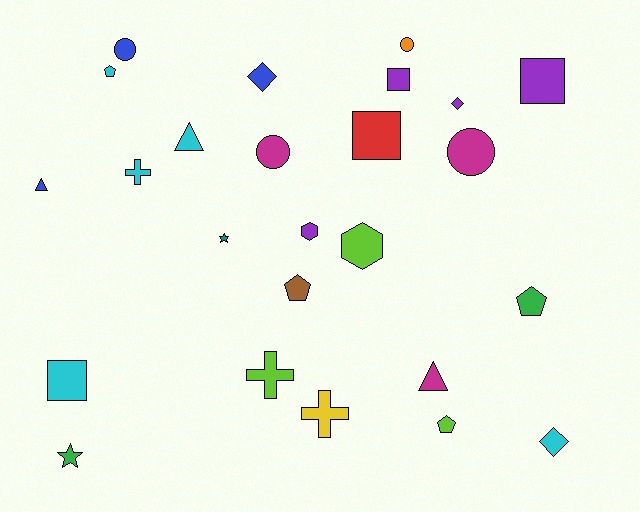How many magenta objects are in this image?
There are 3 magenta objects.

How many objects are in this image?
There are 25 objects.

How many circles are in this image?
There are 4 circles.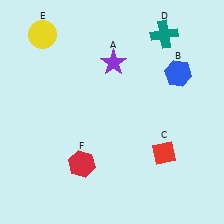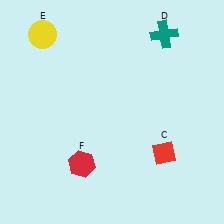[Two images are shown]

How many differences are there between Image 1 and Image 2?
There are 2 differences between the two images.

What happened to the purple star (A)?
The purple star (A) was removed in Image 2. It was in the top-right area of Image 1.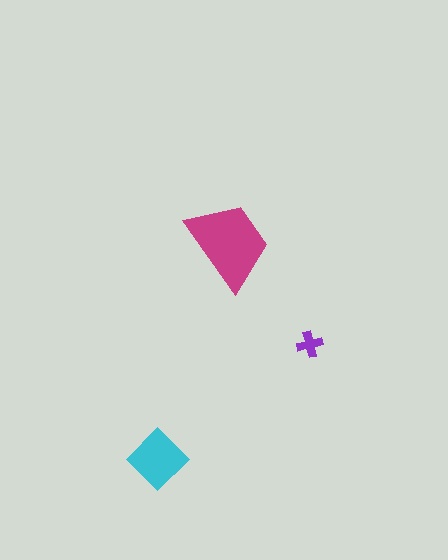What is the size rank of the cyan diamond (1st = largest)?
2nd.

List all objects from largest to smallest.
The magenta trapezoid, the cyan diamond, the purple cross.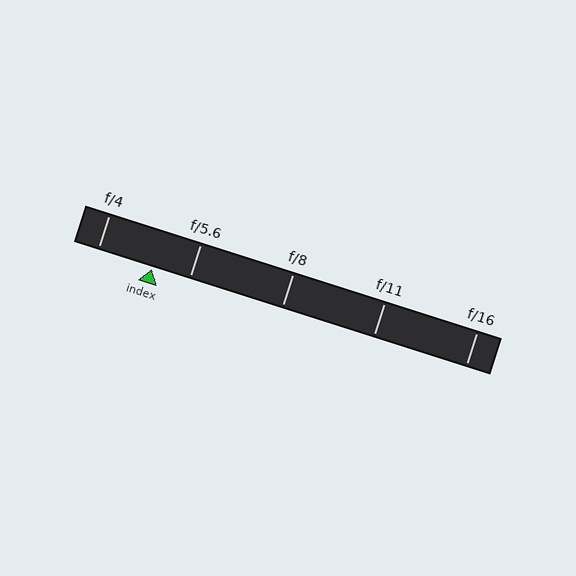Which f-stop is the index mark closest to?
The index mark is closest to f/5.6.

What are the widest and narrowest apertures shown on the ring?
The widest aperture shown is f/4 and the narrowest is f/16.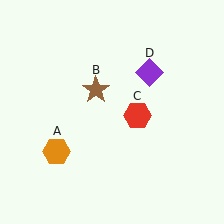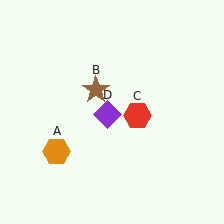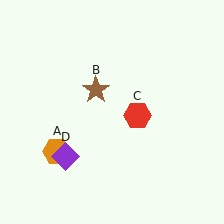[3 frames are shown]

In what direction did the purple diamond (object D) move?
The purple diamond (object D) moved down and to the left.